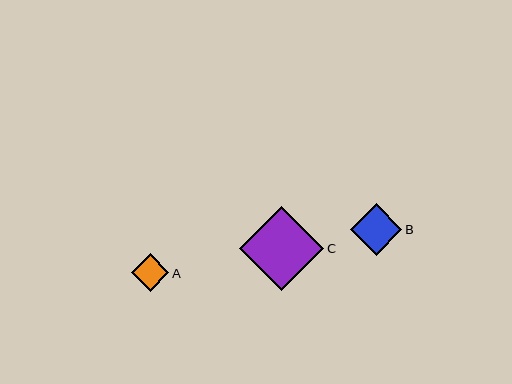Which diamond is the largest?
Diamond C is the largest with a size of approximately 84 pixels.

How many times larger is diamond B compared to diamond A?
Diamond B is approximately 1.4 times the size of diamond A.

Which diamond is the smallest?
Diamond A is the smallest with a size of approximately 38 pixels.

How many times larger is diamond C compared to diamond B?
Diamond C is approximately 1.6 times the size of diamond B.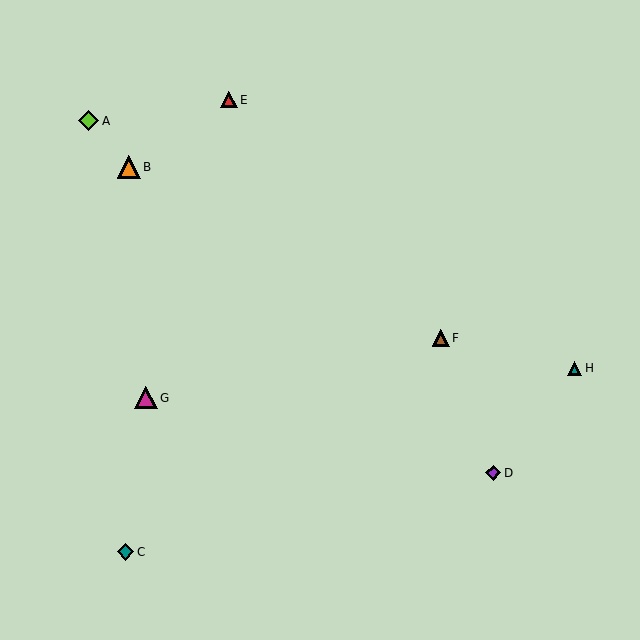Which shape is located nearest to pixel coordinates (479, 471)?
The purple diamond (labeled D) at (493, 473) is nearest to that location.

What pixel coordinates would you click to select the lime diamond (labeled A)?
Click at (89, 121) to select the lime diamond A.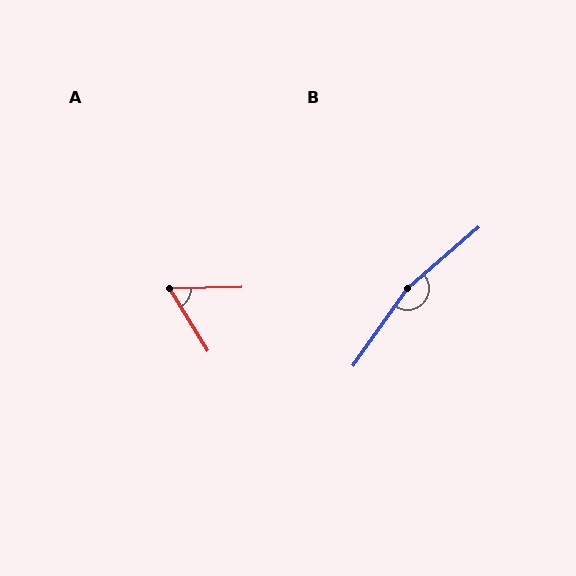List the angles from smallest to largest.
A (59°), B (166°).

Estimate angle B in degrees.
Approximately 166 degrees.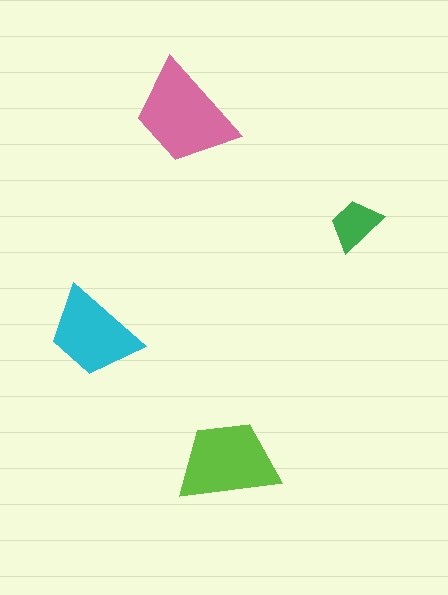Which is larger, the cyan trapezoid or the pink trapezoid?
The pink one.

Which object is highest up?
The pink trapezoid is topmost.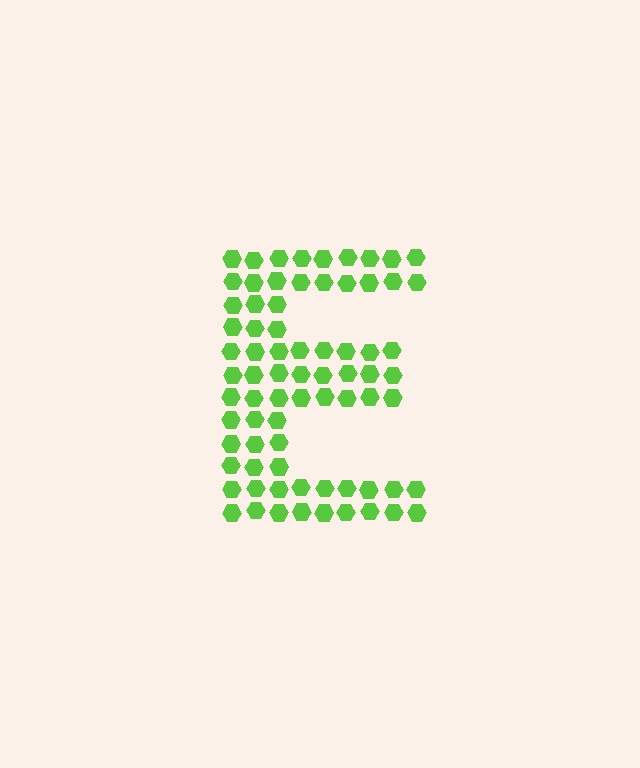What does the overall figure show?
The overall figure shows the letter E.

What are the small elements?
The small elements are hexagons.